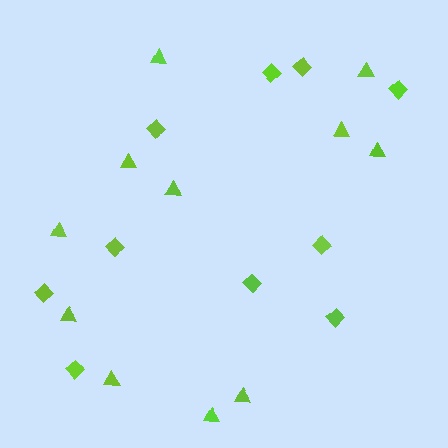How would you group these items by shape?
There are 2 groups: one group of triangles (11) and one group of diamonds (10).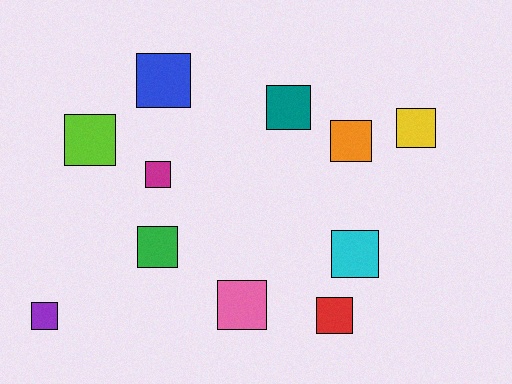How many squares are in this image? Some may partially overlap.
There are 11 squares.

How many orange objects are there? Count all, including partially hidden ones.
There is 1 orange object.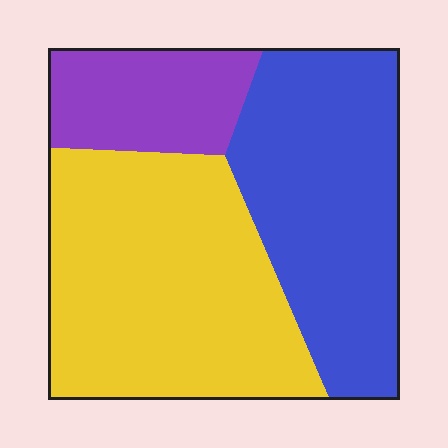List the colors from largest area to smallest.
From largest to smallest: yellow, blue, purple.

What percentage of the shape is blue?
Blue covers around 40% of the shape.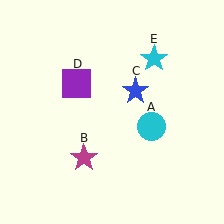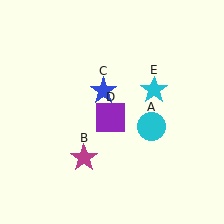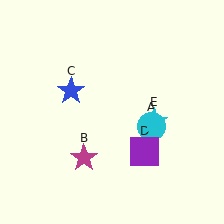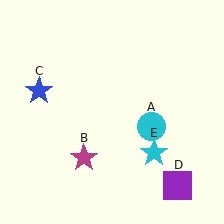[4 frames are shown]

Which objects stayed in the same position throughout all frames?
Cyan circle (object A) and magenta star (object B) remained stationary.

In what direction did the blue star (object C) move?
The blue star (object C) moved left.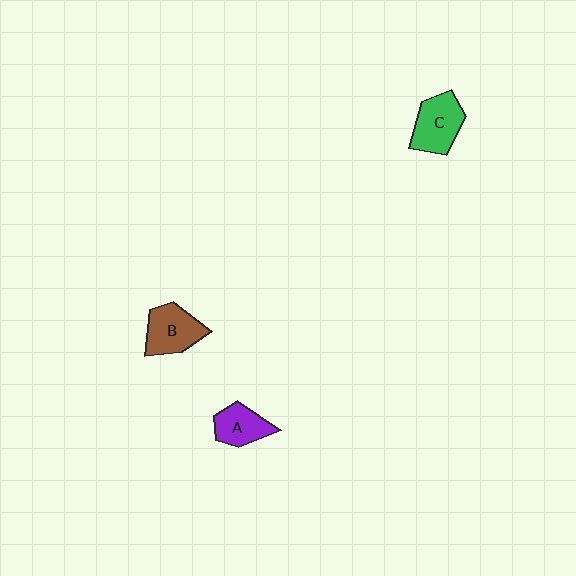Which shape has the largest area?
Shape C (green).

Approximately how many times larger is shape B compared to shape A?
Approximately 1.3 times.